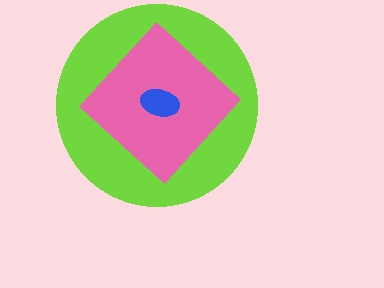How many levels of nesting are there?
3.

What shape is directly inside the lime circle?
The pink diamond.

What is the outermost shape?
The lime circle.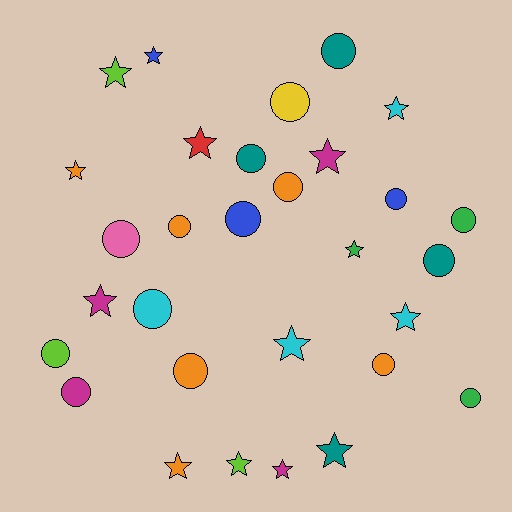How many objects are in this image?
There are 30 objects.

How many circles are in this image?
There are 16 circles.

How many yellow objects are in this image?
There is 1 yellow object.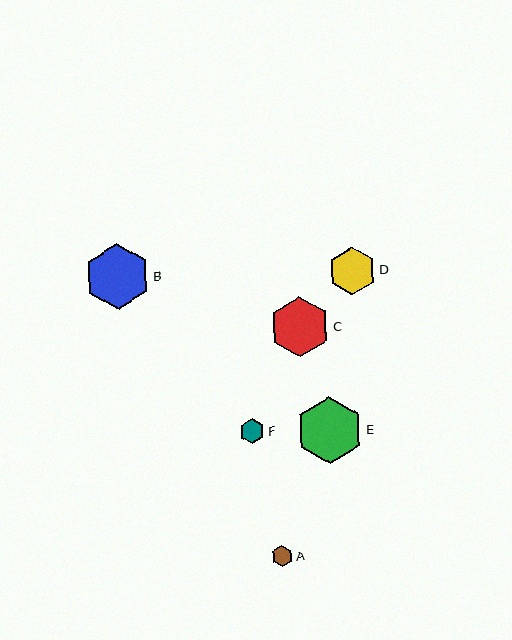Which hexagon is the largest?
Hexagon E is the largest with a size of approximately 68 pixels.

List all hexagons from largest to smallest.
From largest to smallest: E, B, C, D, F, A.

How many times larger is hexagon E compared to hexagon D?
Hexagon E is approximately 1.4 times the size of hexagon D.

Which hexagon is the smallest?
Hexagon A is the smallest with a size of approximately 21 pixels.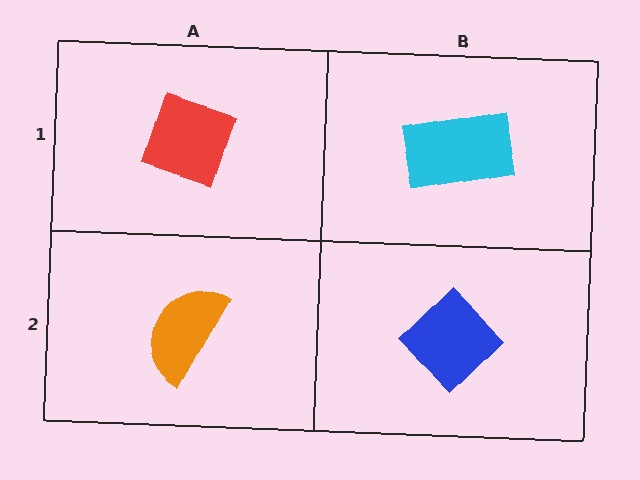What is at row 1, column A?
A red diamond.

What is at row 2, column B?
A blue diamond.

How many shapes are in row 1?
2 shapes.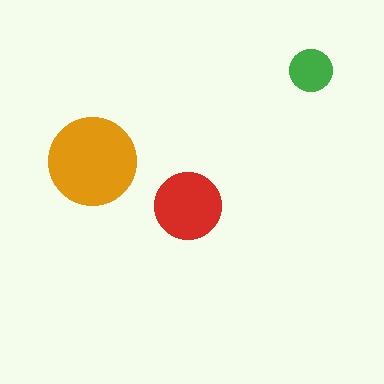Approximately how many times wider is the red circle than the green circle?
About 1.5 times wider.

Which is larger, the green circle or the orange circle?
The orange one.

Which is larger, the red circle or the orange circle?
The orange one.